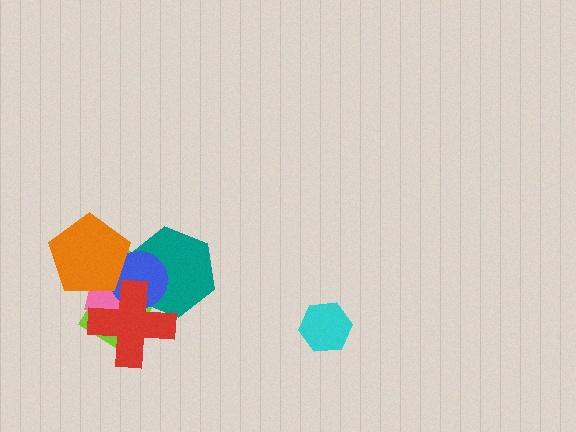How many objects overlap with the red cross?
4 objects overlap with the red cross.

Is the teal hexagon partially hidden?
Yes, it is partially covered by another shape.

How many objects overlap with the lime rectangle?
5 objects overlap with the lime rectangle.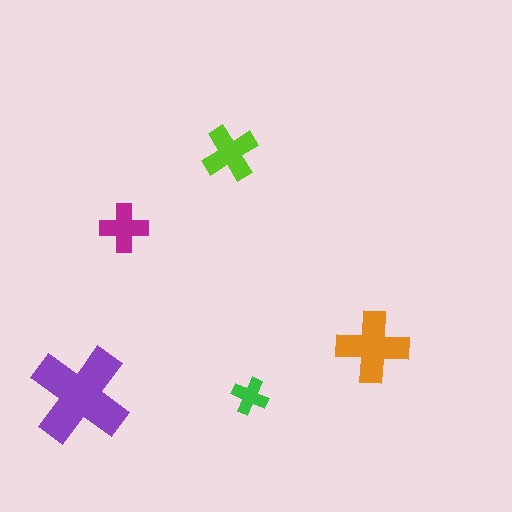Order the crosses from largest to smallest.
the purple one, the orange one, the lime one, the magenta one, the green one.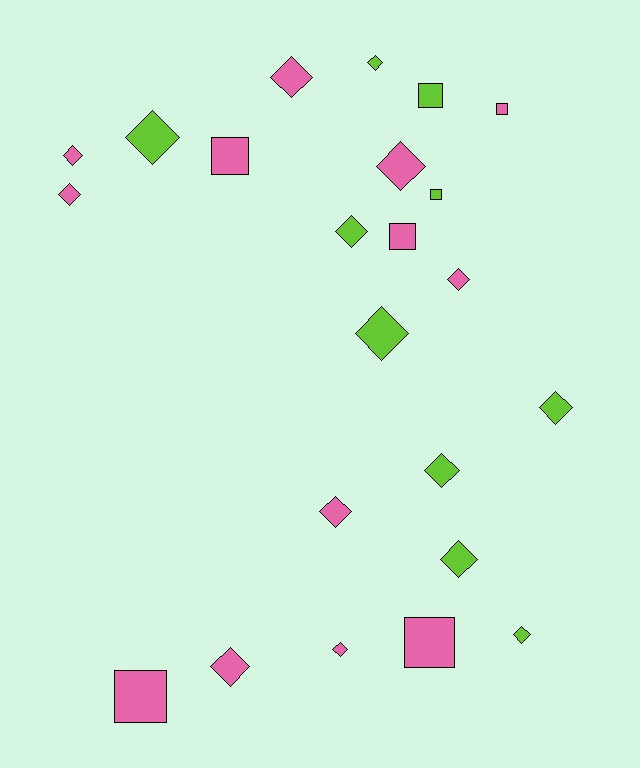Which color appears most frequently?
Pink, with 13 objects.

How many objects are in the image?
There are 23 objects.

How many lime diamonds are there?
There are 8 lime diamonds.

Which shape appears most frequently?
Diamond, with 16 objects.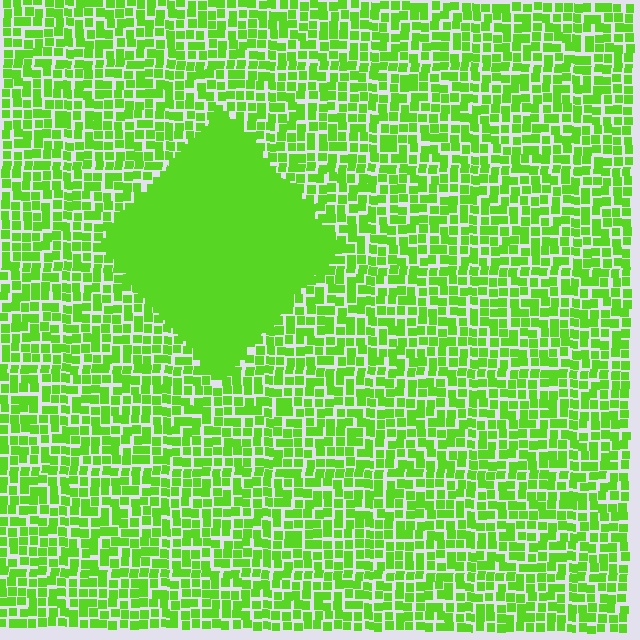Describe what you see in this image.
The image contains small lime elements arranged at two different densities. A diamond-shaped region is visible where the elements are more densely packed than the surrounding area.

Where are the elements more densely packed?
The elements are more densely packed inside the diamond boundary.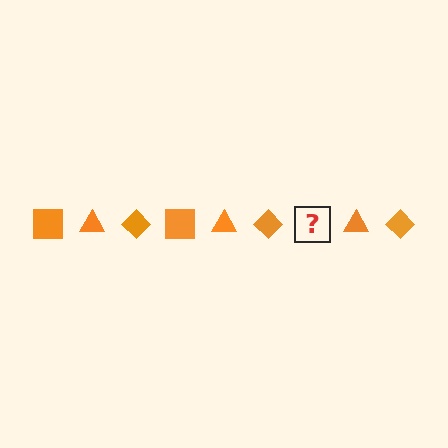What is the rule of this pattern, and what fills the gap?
The rule is that the pattern cycles through square, triangle, diamond shapes in orange. The gap should be filled with an orange square.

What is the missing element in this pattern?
The missing element is an orange square.